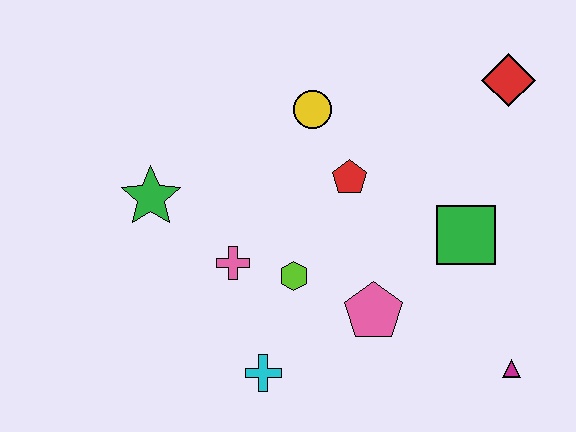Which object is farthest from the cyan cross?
The red diamond is farthest from the cyan cross.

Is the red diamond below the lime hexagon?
No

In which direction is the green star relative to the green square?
The green star is to the left of the green square.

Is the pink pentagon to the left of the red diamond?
Yes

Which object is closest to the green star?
The pink cross is closest to the green star.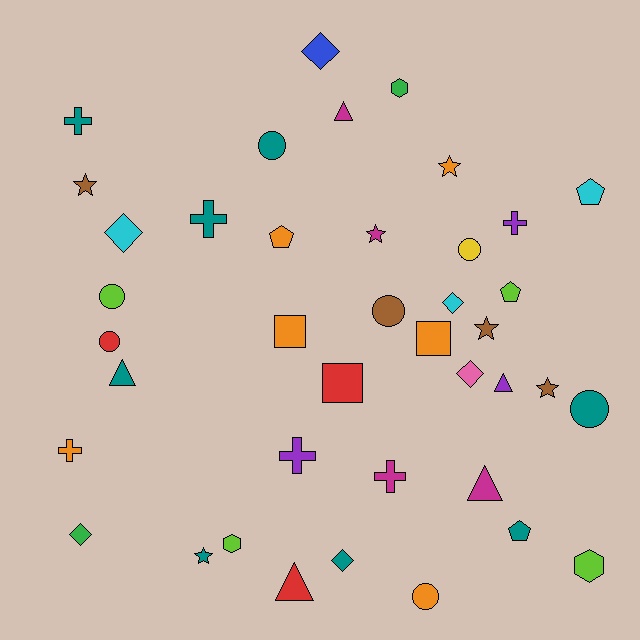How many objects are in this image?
There are 40 objects.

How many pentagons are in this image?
There are 4 pentagons.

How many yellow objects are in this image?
There is 1 yellow object.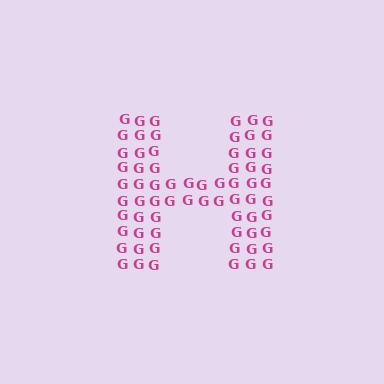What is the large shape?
The large shape is the letter H.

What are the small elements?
The small elements are letter G's.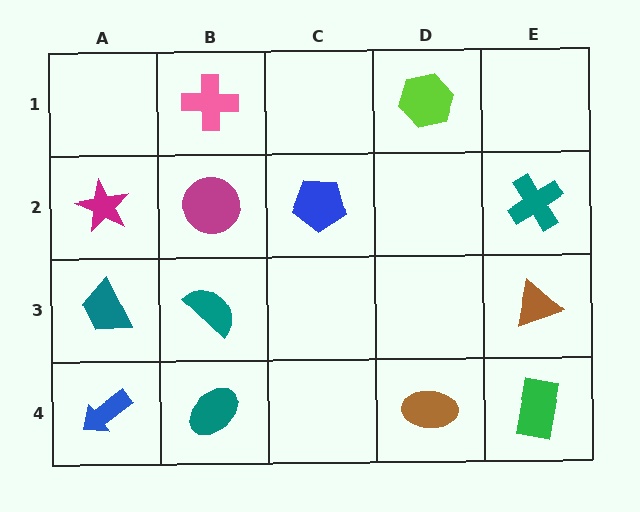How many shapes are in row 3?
3 shapes.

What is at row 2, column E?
A teal cross.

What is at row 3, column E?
A brown triangle.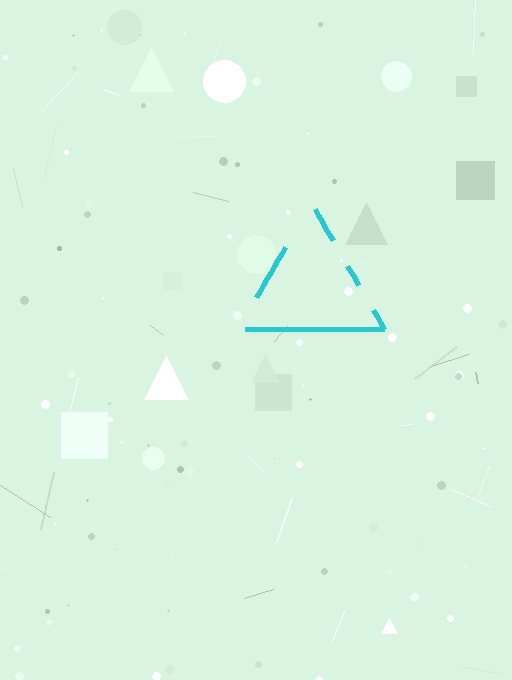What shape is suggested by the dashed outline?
The dashed outline suggests a triangle.